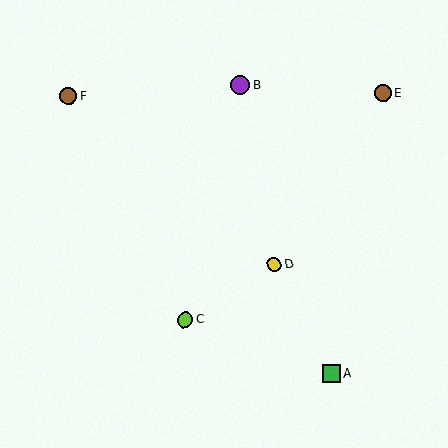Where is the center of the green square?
The center of the green square is at (331, 373).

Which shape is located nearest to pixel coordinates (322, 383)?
The green square (labeled A) at (331, 373) is nearest to that location.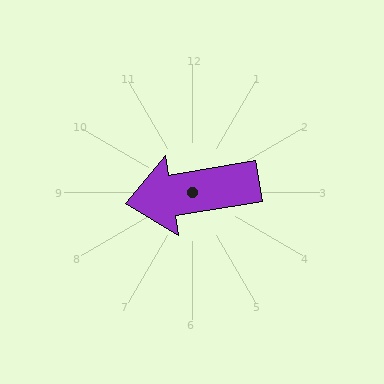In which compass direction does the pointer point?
West.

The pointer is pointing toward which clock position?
Roughly 9 o'clock.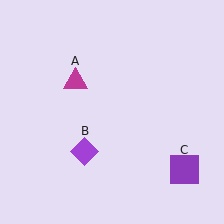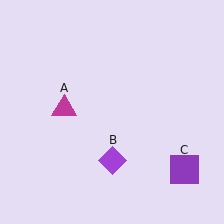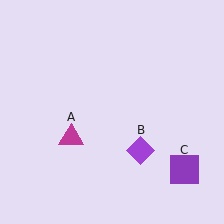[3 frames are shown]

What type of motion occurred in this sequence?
The magenta triangle (object A), purple diamond (object B) rotated counterclockwise around the center of the scene.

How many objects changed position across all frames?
2 objects changed position: magenta triangle (object A), purple diamond (object B).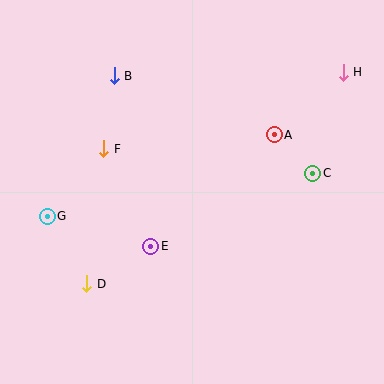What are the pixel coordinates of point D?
Point D is at (87, 284).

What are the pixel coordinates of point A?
Point A is at (274, 135).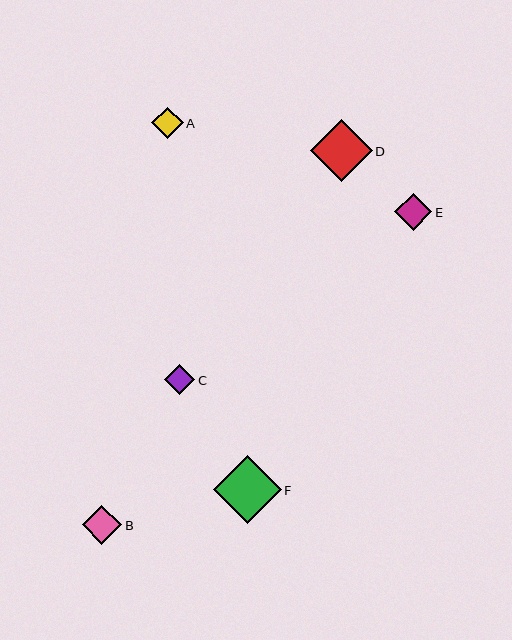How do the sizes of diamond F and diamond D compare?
Diamond F and diamond D are approximately the same size.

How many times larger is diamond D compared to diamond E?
Diamond D is approximately 1.7 times the size of diamond E.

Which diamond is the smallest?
Diamond C is the smallest with a size of approximately 30 pixels.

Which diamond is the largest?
Diamond F is the largest with a size of approximately 68 pixels.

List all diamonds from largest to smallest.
From largest to smallest: F, D, B, E, A, C.